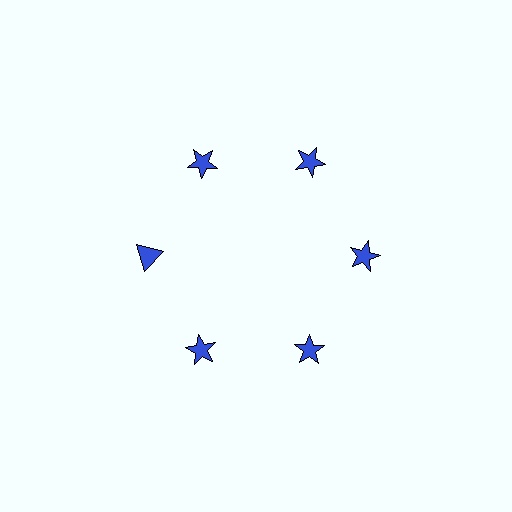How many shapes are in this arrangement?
There are 6 shapes arranged in a ring pattern.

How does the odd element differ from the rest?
It has a different shape: triangle instead of star.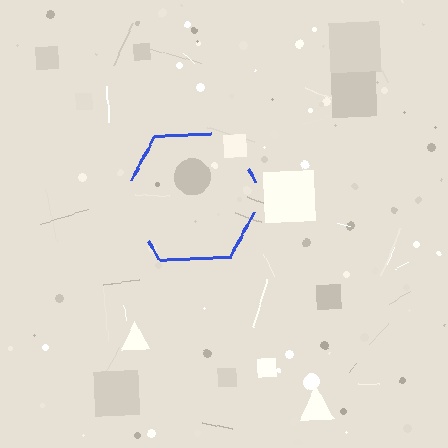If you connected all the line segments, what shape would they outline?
They would outline a hexagon.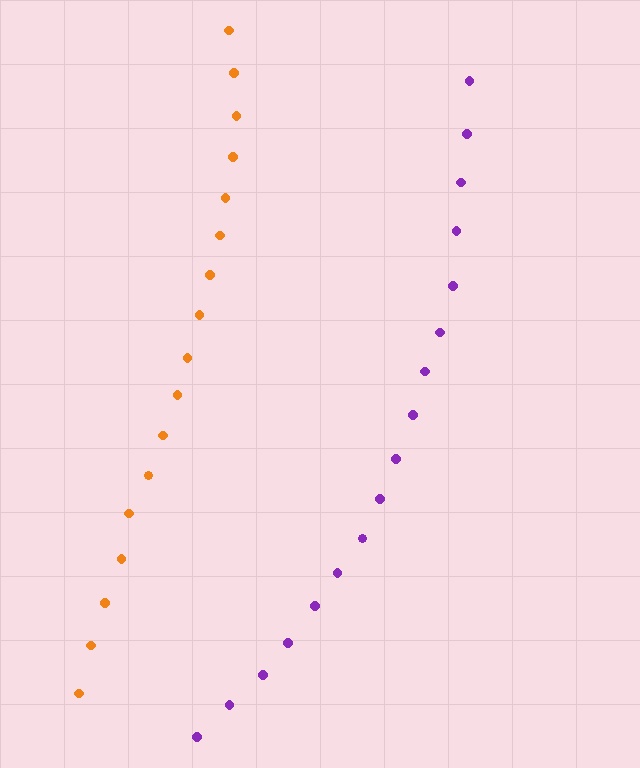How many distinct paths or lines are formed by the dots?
There are 2 distinct paths.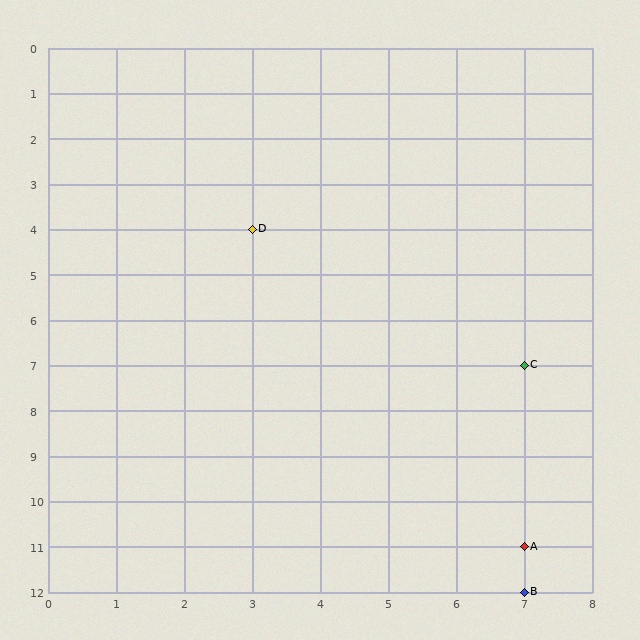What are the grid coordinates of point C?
Point C is at grid coordinates (7, 7).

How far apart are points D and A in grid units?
Points D and A are 4 columns and 7 rows apart (about 8.1 grid units diagonally).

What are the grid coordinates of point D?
Point D is at grid coordinates (3, 4).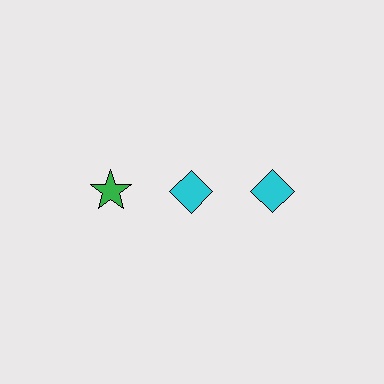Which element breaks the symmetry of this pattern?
The green star in the top row, leftmost column breaks the symmetry. All other shapes are cyan diamonds.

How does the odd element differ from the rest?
It differs in both color (green instead of cyan) and shape (star instead of diamond).